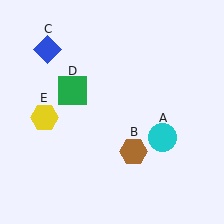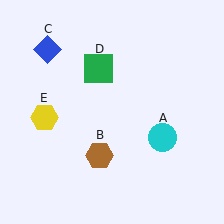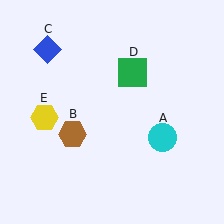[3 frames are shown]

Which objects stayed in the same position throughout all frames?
Cyan circle (object A) and blue diamond (object C) and yellow hexagon (object E) remained stationary.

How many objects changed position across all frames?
2 objects changed position: brown hexagon (object B), green square (object D).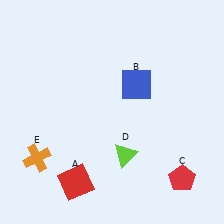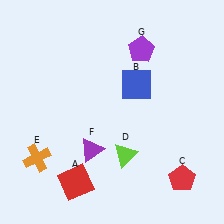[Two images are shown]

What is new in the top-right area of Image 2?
A purple pentagon (G) was added in the top-right area of Image 2.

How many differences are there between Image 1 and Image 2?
There are 2 differences between the two images.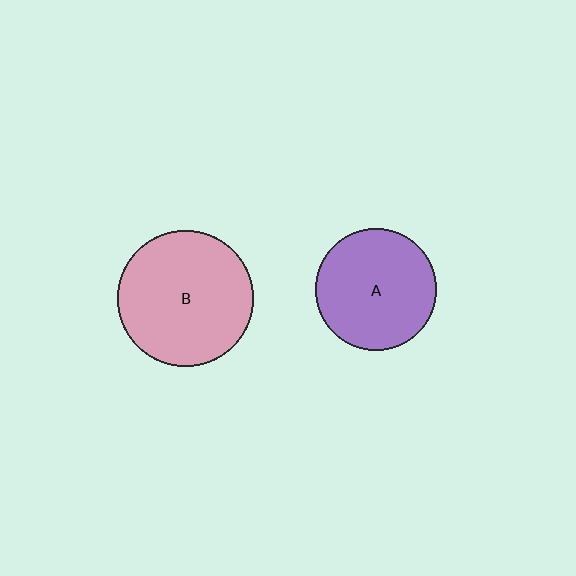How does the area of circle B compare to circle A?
Approximately 1.3 times.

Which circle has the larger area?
Circle B (pink).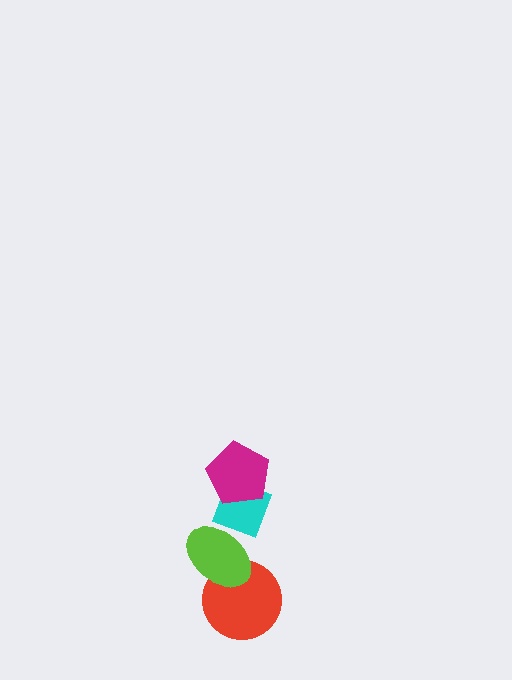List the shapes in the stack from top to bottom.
From top to bottom: the magenta pentagon, the cyan diamond, the lime ellipse, the red circle.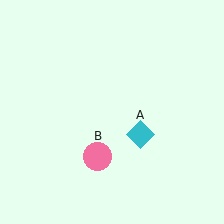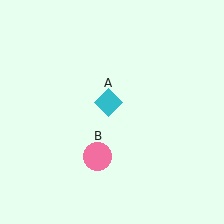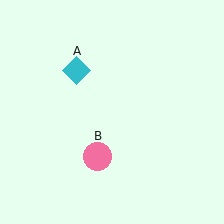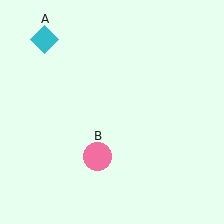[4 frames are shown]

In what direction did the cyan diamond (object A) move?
The cyan diamond (object A) moved up and to the left.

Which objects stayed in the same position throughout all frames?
Pink circle (object B) remained stationary.